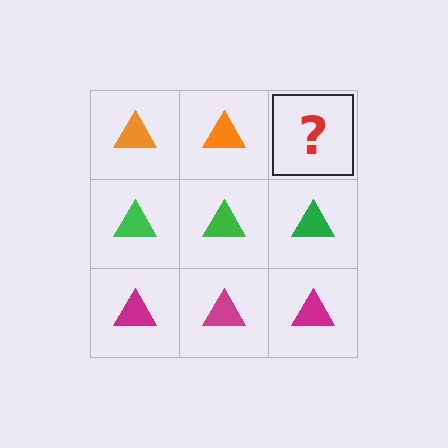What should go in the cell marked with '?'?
The missing cell should contain an orange triangle.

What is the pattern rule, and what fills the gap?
The rule is that each row has a consistent color. The gap should be filled with an orange triangle.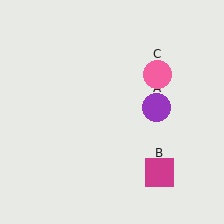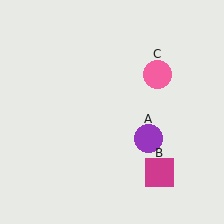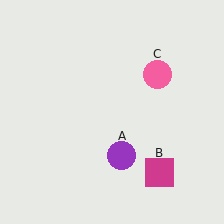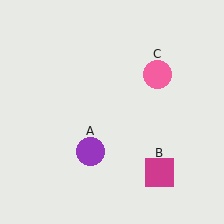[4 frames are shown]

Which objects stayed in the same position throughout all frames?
Magenta square (object B) and pink circle (object C) remained stationary.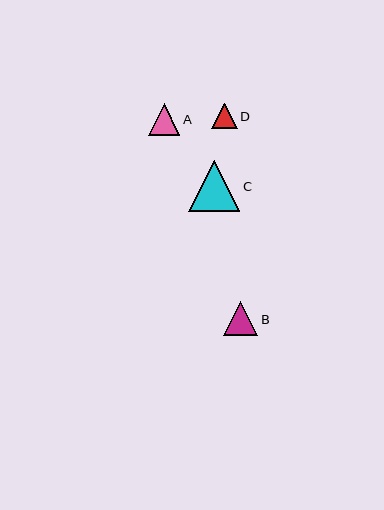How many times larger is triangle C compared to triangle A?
Triangle C is approximately 1.6 times the size of triangle A.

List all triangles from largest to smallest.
From largest to smallest: C, B, A, D.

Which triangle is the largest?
Triangle C is the largest with a size of approximately 51 pixels.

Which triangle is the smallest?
Triangle D is the smallest with a size of approximately 25 pixels.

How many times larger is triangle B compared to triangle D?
Triangle B is approximately 1.3 times the size of triangle D.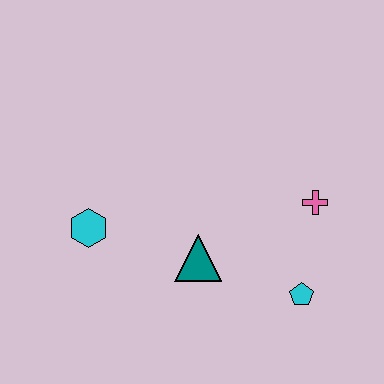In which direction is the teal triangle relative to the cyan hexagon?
The teal triangle is to the right of the cyan hexagon.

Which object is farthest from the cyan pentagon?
The cyan hexagon is farthest from the cyan pentagon.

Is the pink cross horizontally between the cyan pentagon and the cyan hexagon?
No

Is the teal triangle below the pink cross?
Yes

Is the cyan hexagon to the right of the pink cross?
No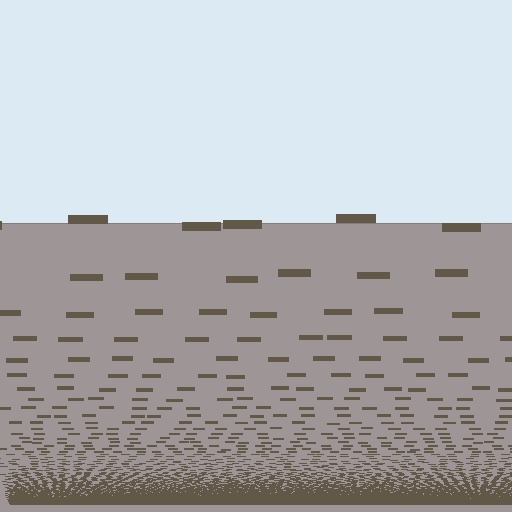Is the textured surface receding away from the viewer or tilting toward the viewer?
The surface appears to tilt toward the viewer. Texture elements get larger and sparser toward the top.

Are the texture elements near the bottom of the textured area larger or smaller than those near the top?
Smaller. The gradient is inverted — elements near the bottom are smaller and denser.